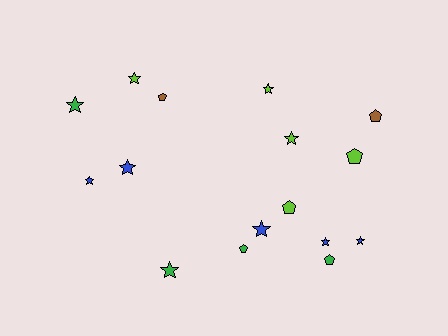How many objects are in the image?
There are 16 objects.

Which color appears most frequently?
Lime, with 5 objects.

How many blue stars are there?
There are 5 blue stars.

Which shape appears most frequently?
Star, with 10 objects.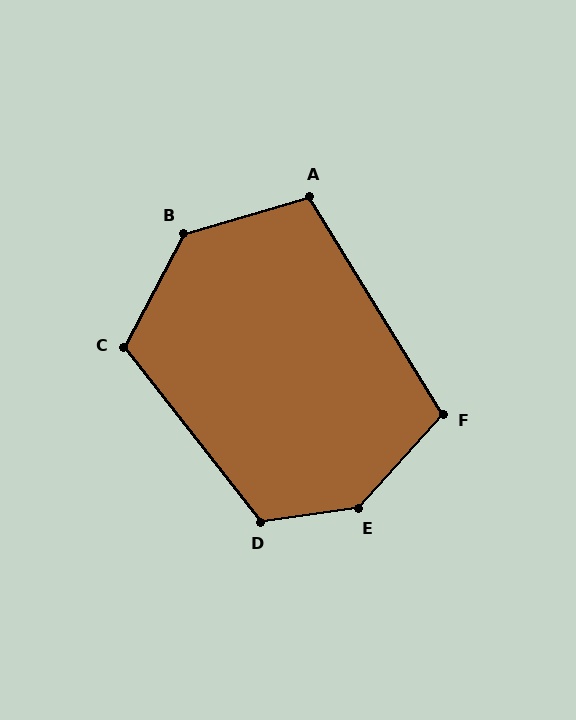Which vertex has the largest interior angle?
E, at approximately 140 degrees.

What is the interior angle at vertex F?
Approximately 107 degrees (obtuse).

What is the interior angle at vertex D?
Approximately 120 degrees (obtuse).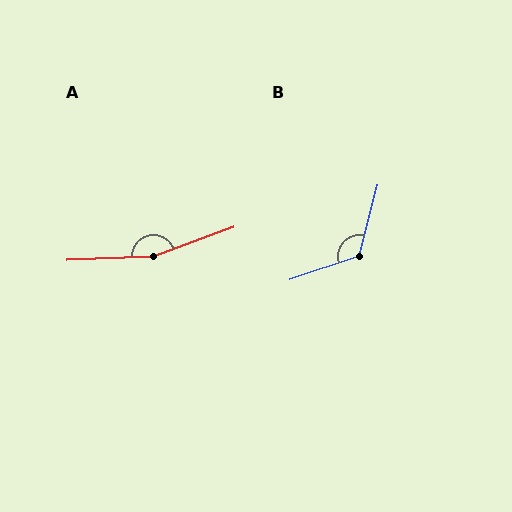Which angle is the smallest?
B, at approximately 123 degrees.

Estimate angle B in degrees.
Approximately 123 degrees.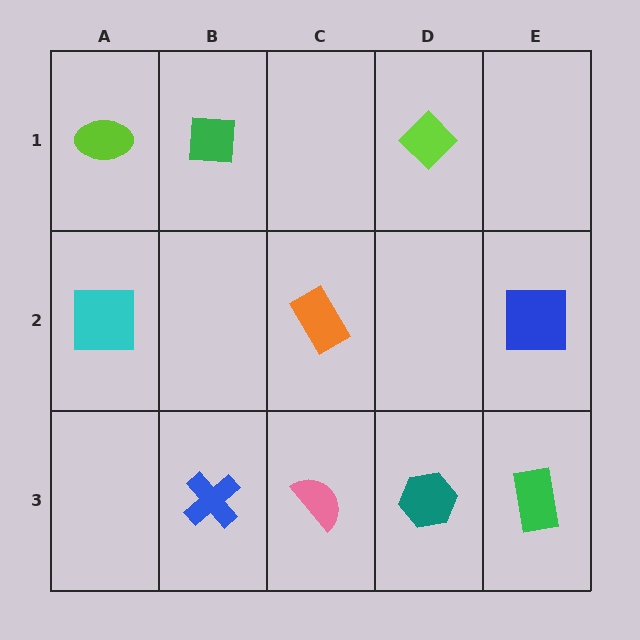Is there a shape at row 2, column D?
No, that cell is empty.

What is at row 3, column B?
A blue cross.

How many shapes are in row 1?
3 shapes.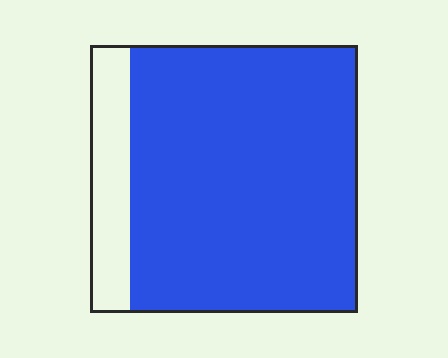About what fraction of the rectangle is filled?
About five sixths (5/6).